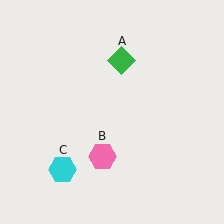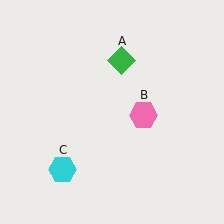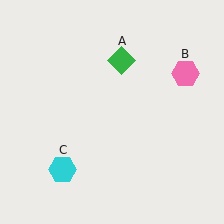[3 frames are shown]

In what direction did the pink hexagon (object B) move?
The pink hexagon (object B) moved up and to the right.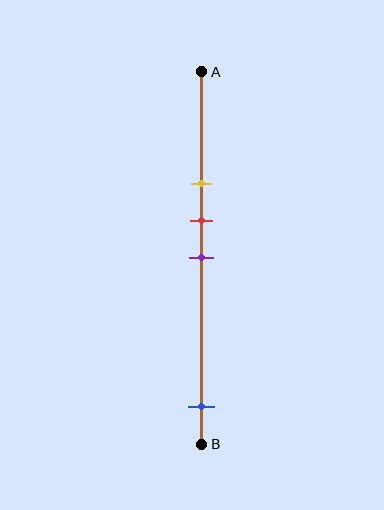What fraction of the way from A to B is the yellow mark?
The yellow mark is approximately 30% (0.3) of the way from A to B.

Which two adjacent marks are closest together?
The red and purple marks are the closest adjacent pair.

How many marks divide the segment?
There are 4 marks dividing the segment.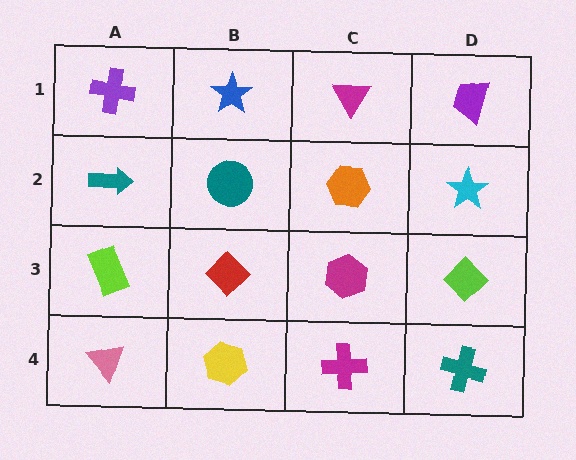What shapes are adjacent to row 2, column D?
A purple trapezoid (row 1, column D), a lime diamond (row 3, column D), an orange hexagon (row 2, column C).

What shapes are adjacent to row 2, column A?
A purple cross (row 1, column A), a lime rectangle (row 3, column A), a teal circle (row 2, column B).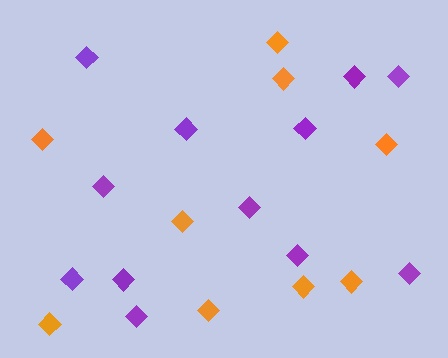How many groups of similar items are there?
There are 2 groups: one group of orange diamonds (9) and one group of purple diamonds (12).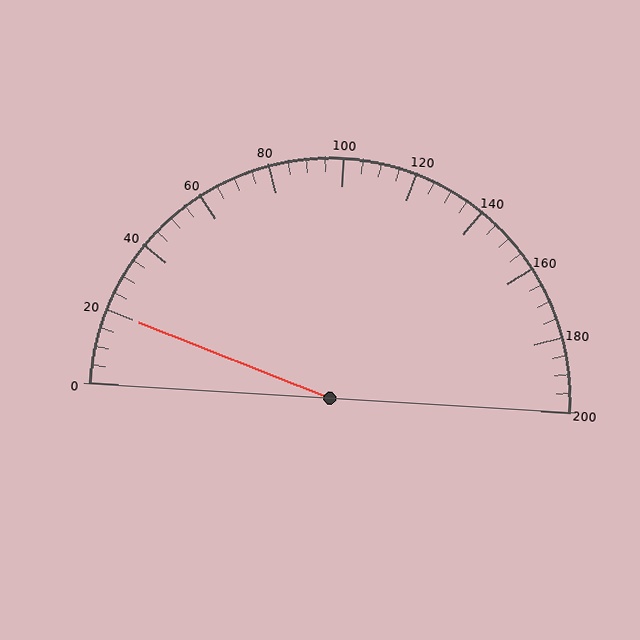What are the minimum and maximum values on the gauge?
The gauge ranges from 0 to 200.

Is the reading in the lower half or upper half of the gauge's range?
The reading is in the lower half of the range (0 to 200).